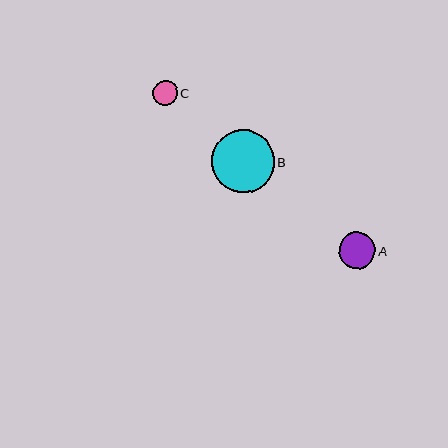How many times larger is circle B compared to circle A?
Circle B is approximately 1.7 times the size of circle A.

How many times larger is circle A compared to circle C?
Circle A is approximately 1.5 times the size of circle C.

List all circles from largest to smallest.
From largest to smallest: B, A, C.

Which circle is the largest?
Circle B is the largest with a size of approximately 63 pixels.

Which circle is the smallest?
Circle C is the smallest with a size of approximately 24 pixels.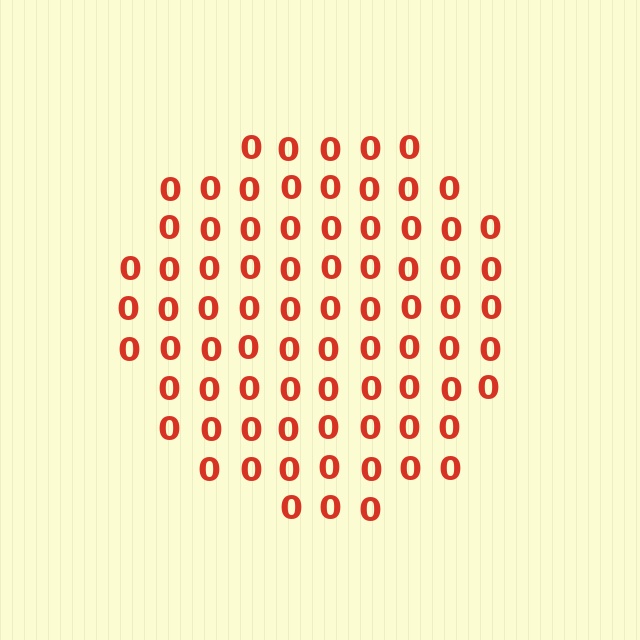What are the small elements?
The small elements are digit 0's.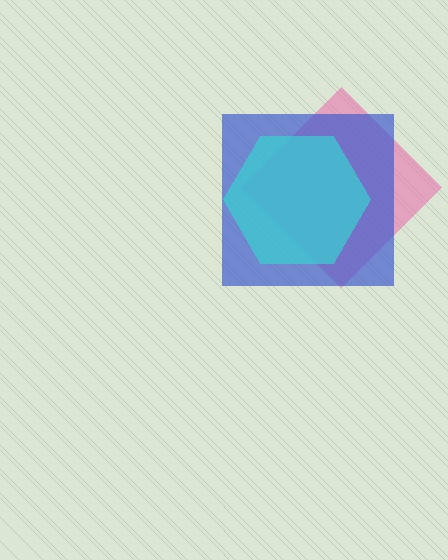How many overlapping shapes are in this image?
There are 3 overlapping shapes in the image.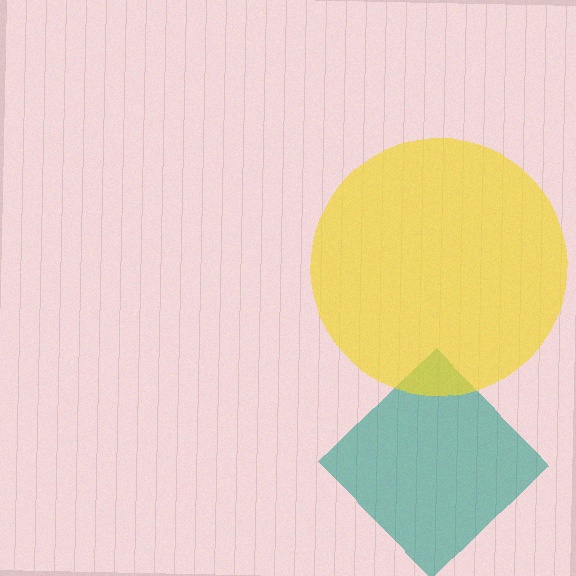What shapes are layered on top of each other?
The layered shapes are: a teal diamond, a yellow circle.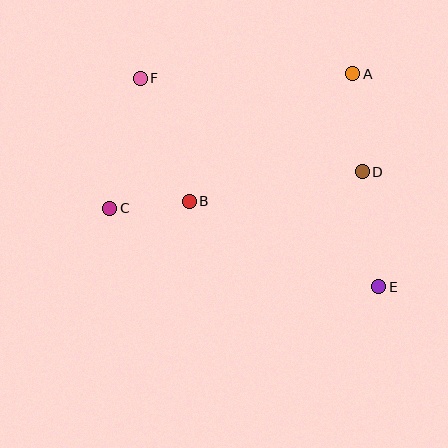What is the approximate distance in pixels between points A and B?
The distance between A and B is approximately 207 pixels.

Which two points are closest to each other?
Points B and C are closest to each other.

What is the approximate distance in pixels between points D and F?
The distance between D and F is approximately 241 pixels.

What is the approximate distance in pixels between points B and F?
The distance between B and F is approximately 132 pixels.